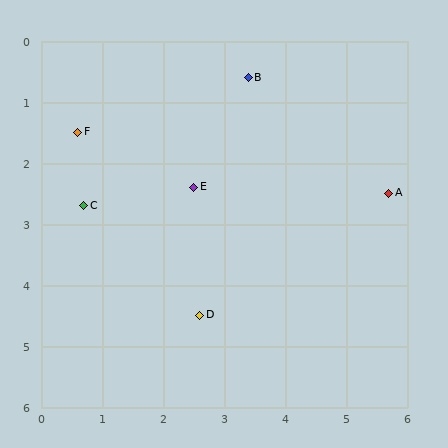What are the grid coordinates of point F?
Point F is at approximately (0.6, 1.5).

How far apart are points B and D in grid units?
Points B and D are about 4.0 grid units apart.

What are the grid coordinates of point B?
Point B is at approximately (3.4, 0.6).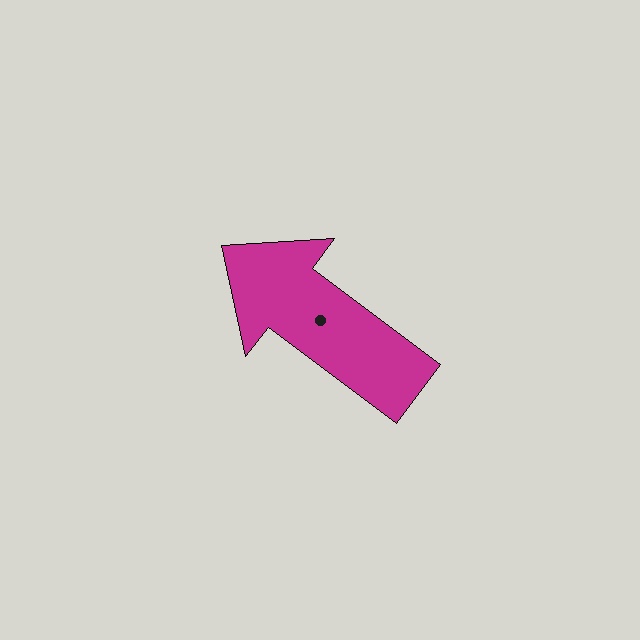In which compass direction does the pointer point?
Northwest.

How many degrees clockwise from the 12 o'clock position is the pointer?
Approximately 307 degrees.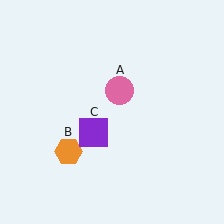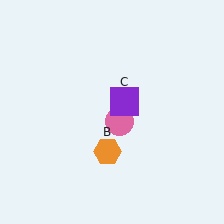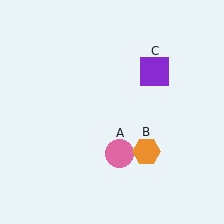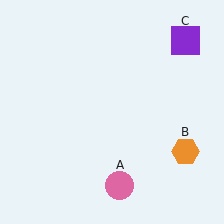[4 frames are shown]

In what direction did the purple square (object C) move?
The purple square (object C) moved up and to the right.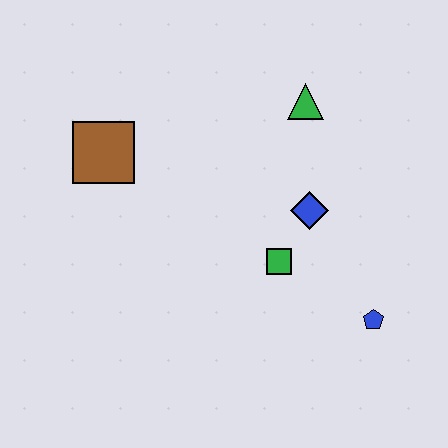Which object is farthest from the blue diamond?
The brown square is farthest from the blue diamond.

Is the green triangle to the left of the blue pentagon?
Yes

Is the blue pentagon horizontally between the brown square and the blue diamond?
No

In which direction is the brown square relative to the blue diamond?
The brown square is to the left of the blue diamond.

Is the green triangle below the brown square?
No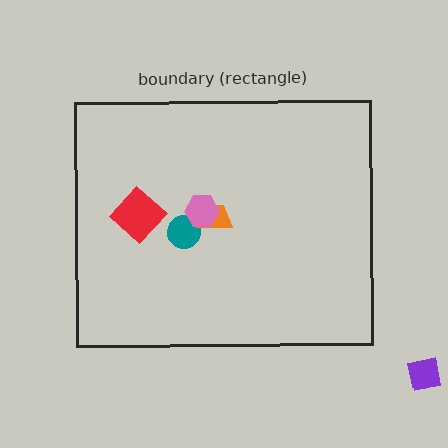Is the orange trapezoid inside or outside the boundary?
Inside.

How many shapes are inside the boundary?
4 inside, 1 outside.